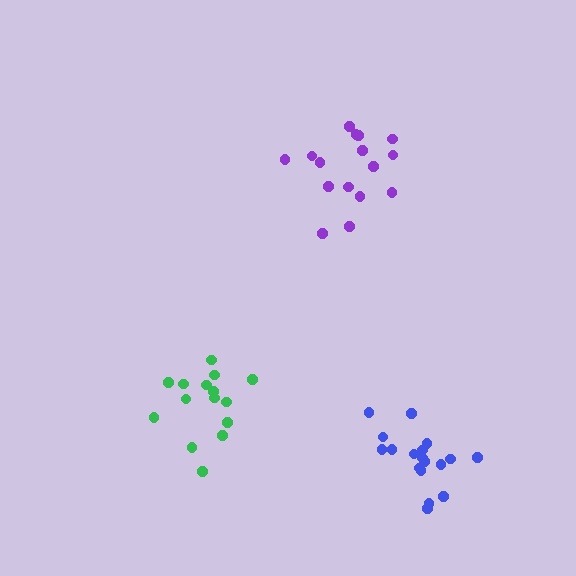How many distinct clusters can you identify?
There are 3 distinct clusters.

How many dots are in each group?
Group 1: 16 dots, Group 2: 15 dots, Group 3: 18 dots (49 total).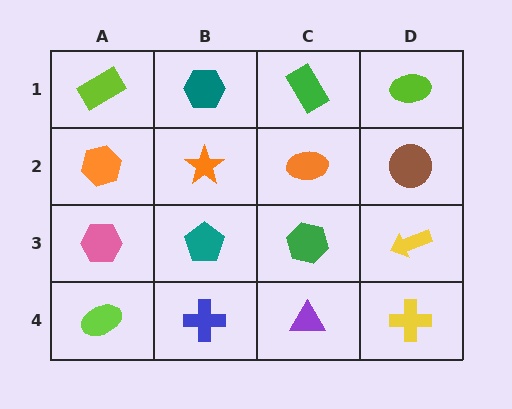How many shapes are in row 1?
4 shapes.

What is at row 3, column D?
A yellow arrow.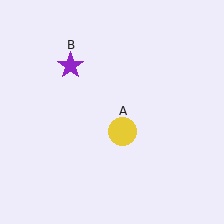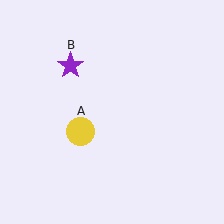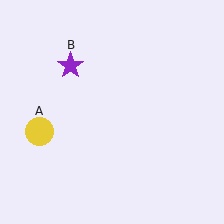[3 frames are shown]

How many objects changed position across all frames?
1 object changed position: yellow circle (object A).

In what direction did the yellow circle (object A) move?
The yellow circle (object A) moved left.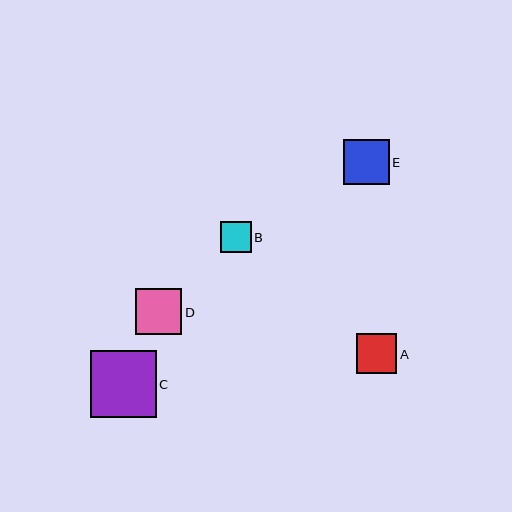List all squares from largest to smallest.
From largest to smallest: C, D, E, A, B.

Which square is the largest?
Square C is the largest with a size of approximately 66 pixels.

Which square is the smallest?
Square B is the smallest with a size of approximately 31 pixels.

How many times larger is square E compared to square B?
Square E is approximately 1.5 times the size of square B.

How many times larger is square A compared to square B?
Square A is approximately 1.3 times the size of square B.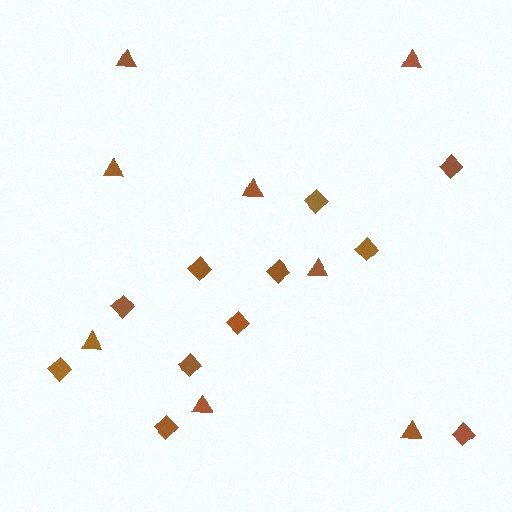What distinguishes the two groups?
There are 2 groups: one group of triangles (8) and one group of diamonds (11).